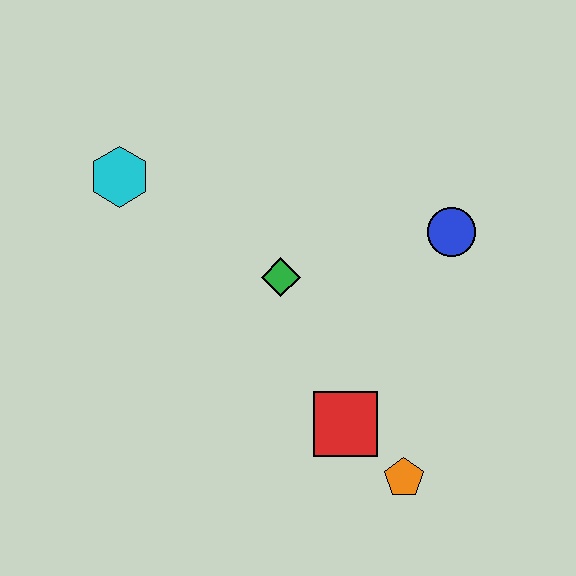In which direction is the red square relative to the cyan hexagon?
The red square is below the cyan hexagon.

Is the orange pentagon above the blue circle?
No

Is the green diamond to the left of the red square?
Yes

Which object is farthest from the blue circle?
The cyan hexagon is farthest from the blue circle.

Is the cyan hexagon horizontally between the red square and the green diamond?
No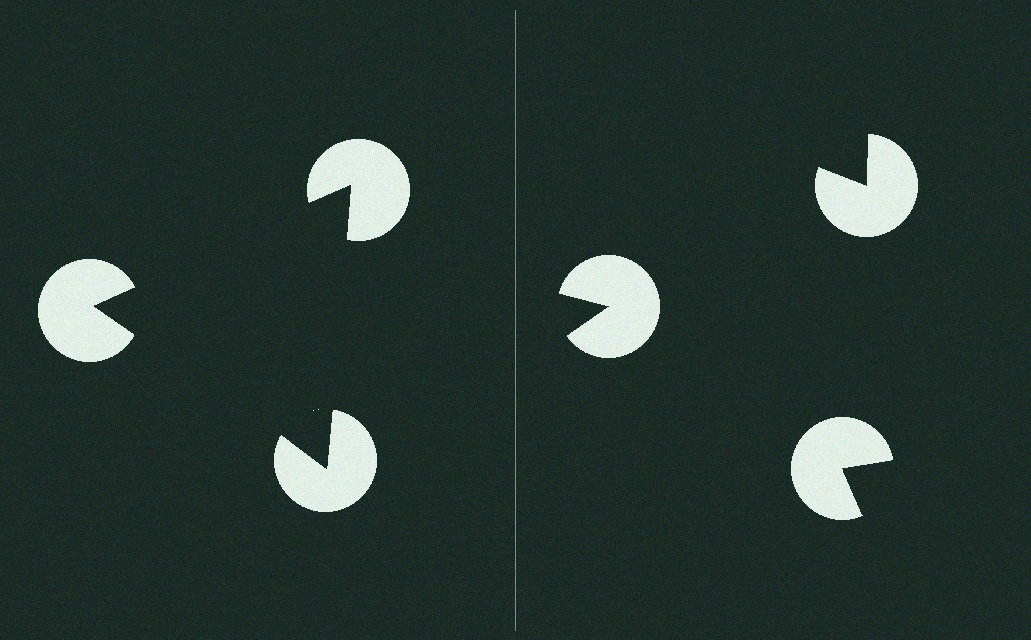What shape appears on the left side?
An illusory triangle.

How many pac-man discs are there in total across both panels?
6 — 3 on each side.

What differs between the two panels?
The pac-man discs are positioned identically on both sides; only the wedge orientations differ. On the left they align to a triangle; on the right they are misaligned.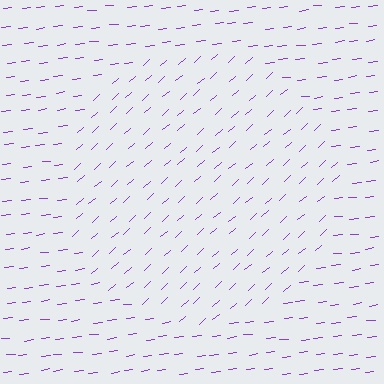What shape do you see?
I see a circle.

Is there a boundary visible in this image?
Yes, there is a texture boundary formed by a change in line orientation.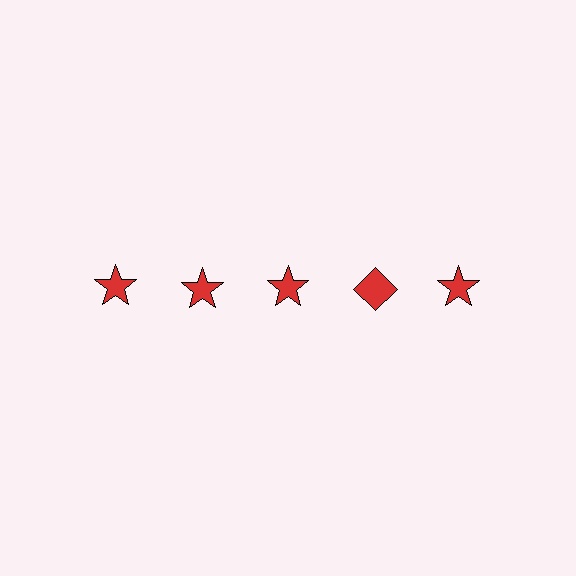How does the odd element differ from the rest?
It has a different shape: diamond instead of star.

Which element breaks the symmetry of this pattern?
The red diamond in the top row, second from right column breaks the symmetry. All other shapes are red stars.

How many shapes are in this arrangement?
There are 5 shapes arranged in a grid pattern.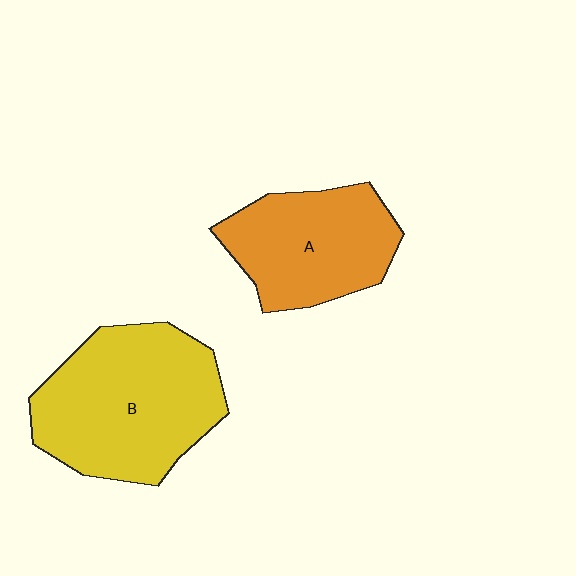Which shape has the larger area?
Shape B (yellow).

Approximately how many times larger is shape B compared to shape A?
Approximately 1.4 times.